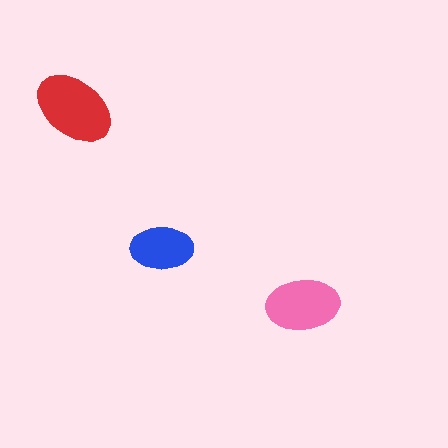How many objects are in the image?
There are 3 objects in the image.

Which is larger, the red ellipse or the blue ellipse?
The red one.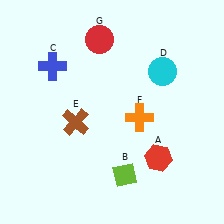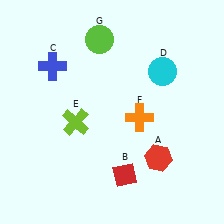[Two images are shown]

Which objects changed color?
B changed from lime to red. E changed from brown to lime. G changed from red to lime.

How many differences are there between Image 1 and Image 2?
There are 3 differences between the two images.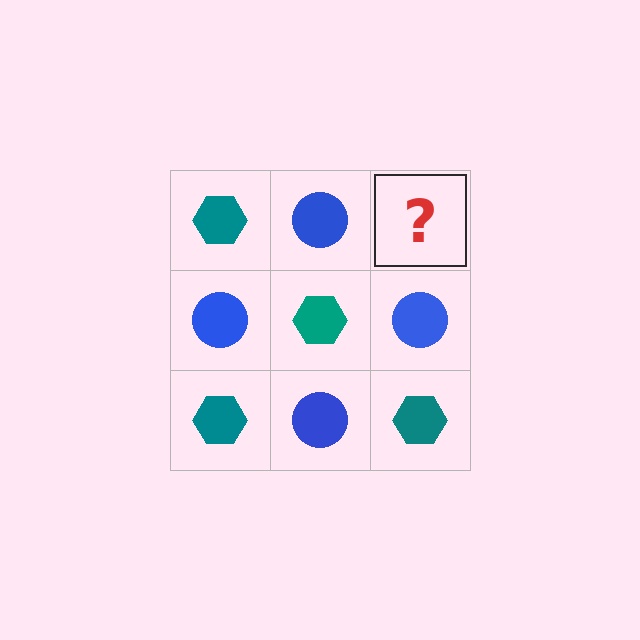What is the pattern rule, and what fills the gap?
The rule is that it alternates teal hexagon and blue circle in a checkerboard pattern. The gap should be filled with a teal hexagon.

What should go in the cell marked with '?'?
The missing cell should contain a teal hexagon.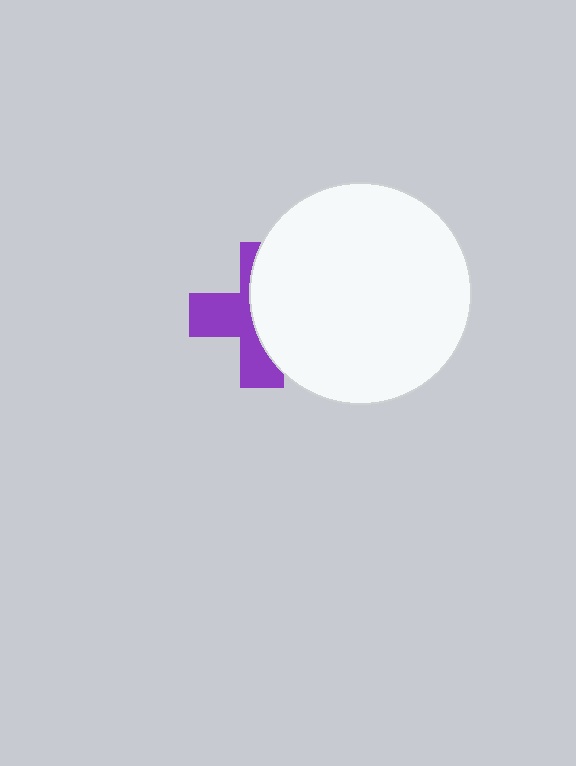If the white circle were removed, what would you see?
You would see the complete purple cross.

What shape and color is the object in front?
The object in front is a white circle.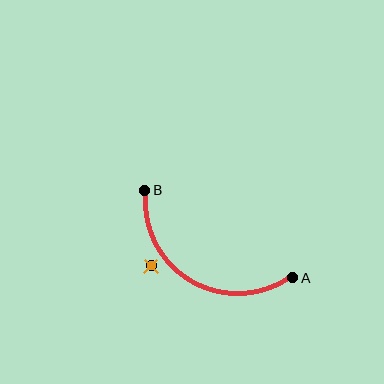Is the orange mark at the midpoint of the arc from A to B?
No — the orange mark does not lie on the arc at all. It sits slightly outside the curve.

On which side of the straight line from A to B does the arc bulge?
The arc bulges below the straight line connecting A and B.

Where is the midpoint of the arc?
The arc midpoint is the point on the curve farthest from the straight line joining A and B. It sits below that line.